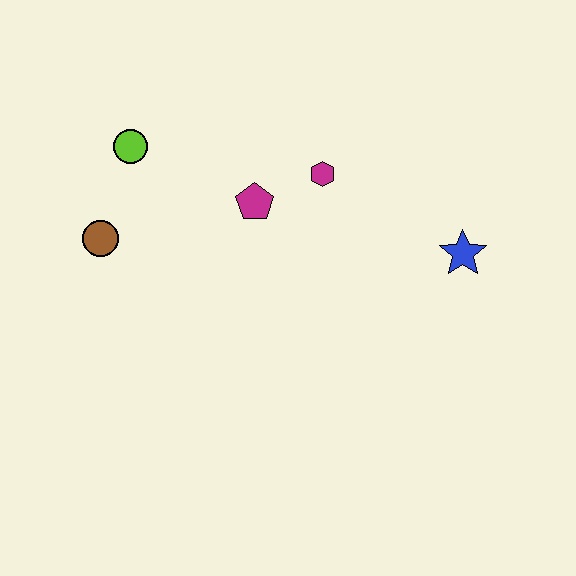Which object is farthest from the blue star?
The brown circle is farthest from the blue star.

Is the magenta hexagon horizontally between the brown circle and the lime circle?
No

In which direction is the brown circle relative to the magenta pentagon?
The brown circle is to the left of the magenta pentagon.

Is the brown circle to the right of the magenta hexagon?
No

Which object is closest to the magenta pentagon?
The magenta hexagon is closest to the magenta pentagon.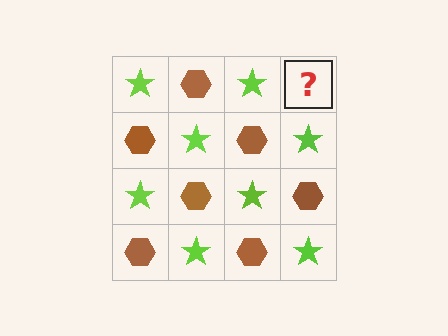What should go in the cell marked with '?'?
The missing cell should contain a brown hexagon.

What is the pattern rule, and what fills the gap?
The rule is that it alternates lime star and brown hexagon in a checkerboard pattern. The gap should be filled with a brown hexagon.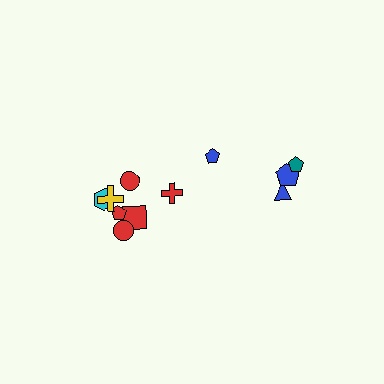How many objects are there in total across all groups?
There are 11 objects.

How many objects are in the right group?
There are 4 objects.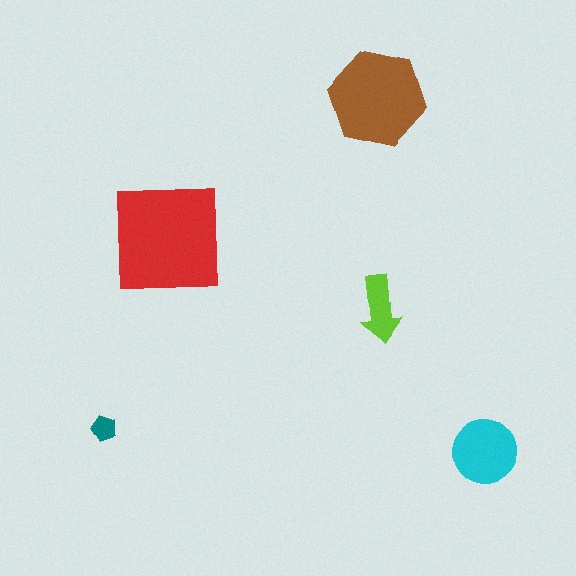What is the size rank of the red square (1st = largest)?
1st.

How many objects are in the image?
There are 5 objects in the image.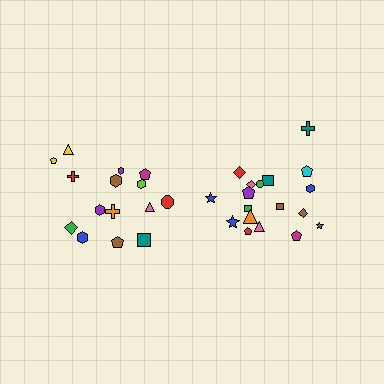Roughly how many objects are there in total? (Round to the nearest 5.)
Roughly 35 objects in total.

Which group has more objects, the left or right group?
The right group.